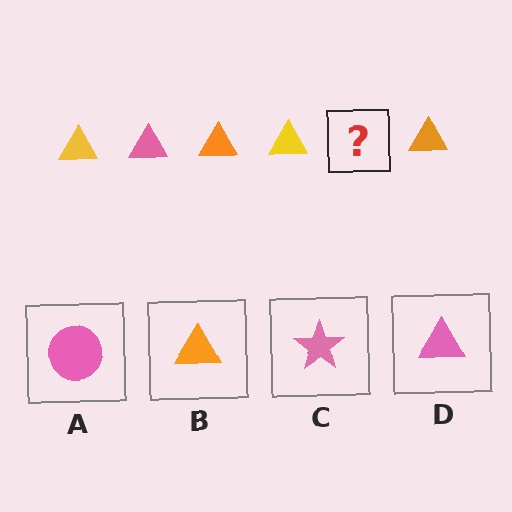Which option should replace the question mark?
Option D.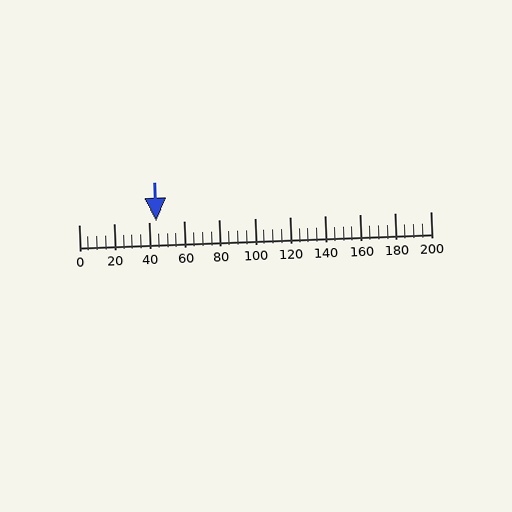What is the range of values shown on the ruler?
The ruler shows values from 0 to 200.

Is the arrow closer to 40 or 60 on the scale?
The arrow is closer to 40.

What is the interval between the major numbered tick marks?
The major tick marks are spaced 20 units apart.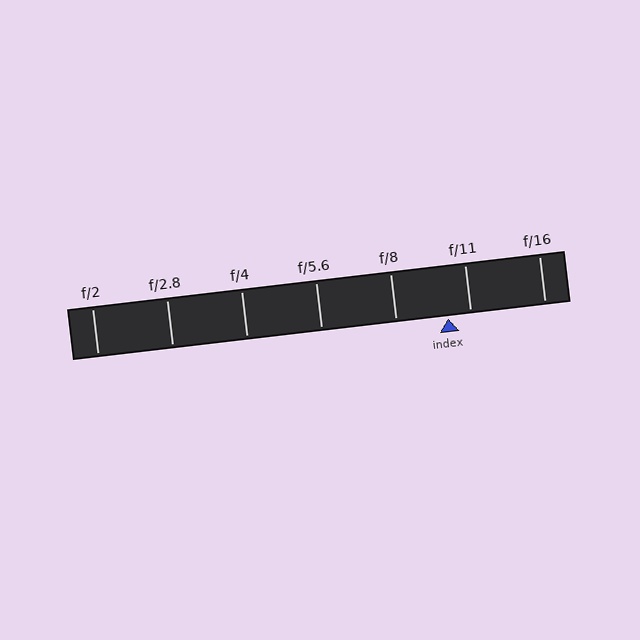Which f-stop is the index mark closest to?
The index mark is closest to f/11.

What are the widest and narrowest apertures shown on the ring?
The widest aperture shown is f/2 and the narrowest is f/16.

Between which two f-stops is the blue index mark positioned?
The index mark is between f/8 and f/11.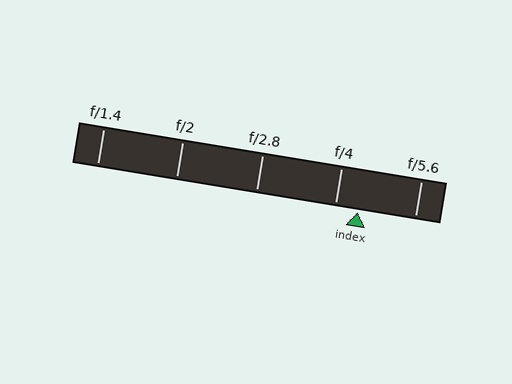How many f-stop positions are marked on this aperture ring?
There are 5 f-stop positions marked.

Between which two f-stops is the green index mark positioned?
The index mark is between f/4 and f/5.6.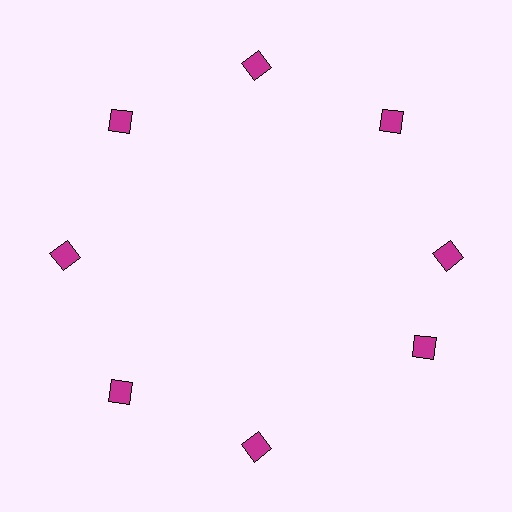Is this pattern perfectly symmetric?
No. The 8 magenta diamonds are arranged in a ring, but one element near the 4 o'clock position is rotated out of alignment along the ring, breaking the 8-fold rotational symmetry.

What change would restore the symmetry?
The symmetry would be restored by rotating it back into even spacing with its neighbors so that all 8 diamonds sit at equal angles and equal distance from the center.